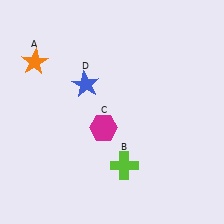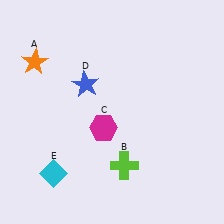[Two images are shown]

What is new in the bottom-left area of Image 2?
A cyan diamond (E) was added in the bottom-left area of Image 2.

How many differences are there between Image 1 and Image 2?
There is 1 difference between the two images.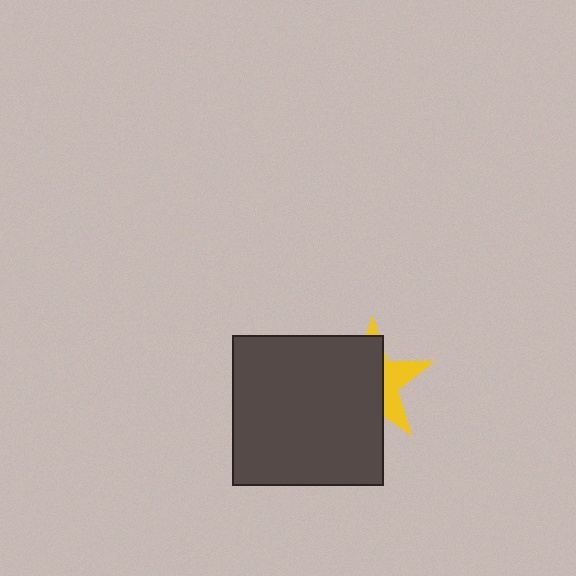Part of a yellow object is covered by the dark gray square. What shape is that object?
It is a star.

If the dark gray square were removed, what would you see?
You would see the complete yellow star.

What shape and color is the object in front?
The object in front is a dark gray square.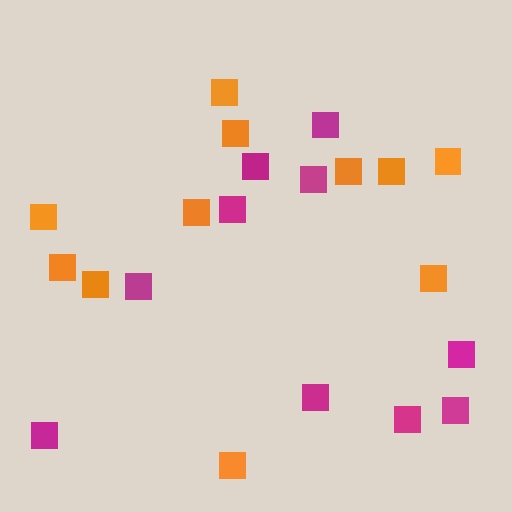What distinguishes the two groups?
There are 2 groups: one group of orange squares (11) and one group of magenta squares (10).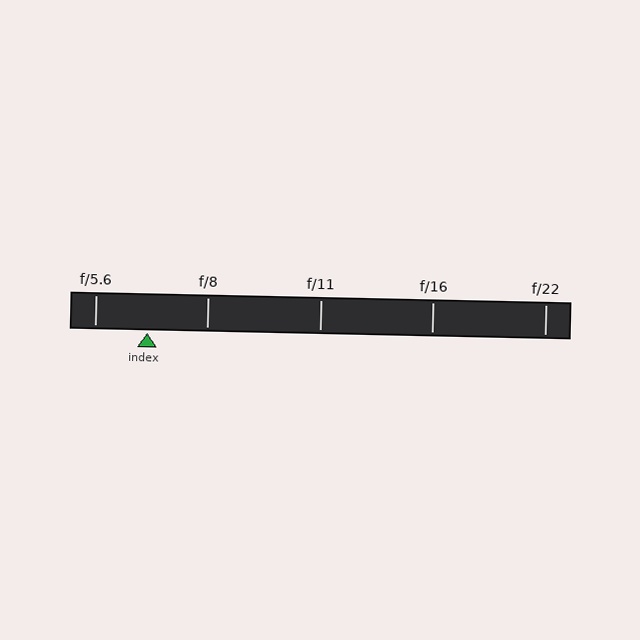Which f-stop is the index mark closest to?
The index mark is closest to f/5.6.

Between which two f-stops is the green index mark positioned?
The index mark is between f/5.6 and f/8.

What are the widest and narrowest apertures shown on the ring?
The widest aperture shown is f/5.6 and the narrowest is f/22.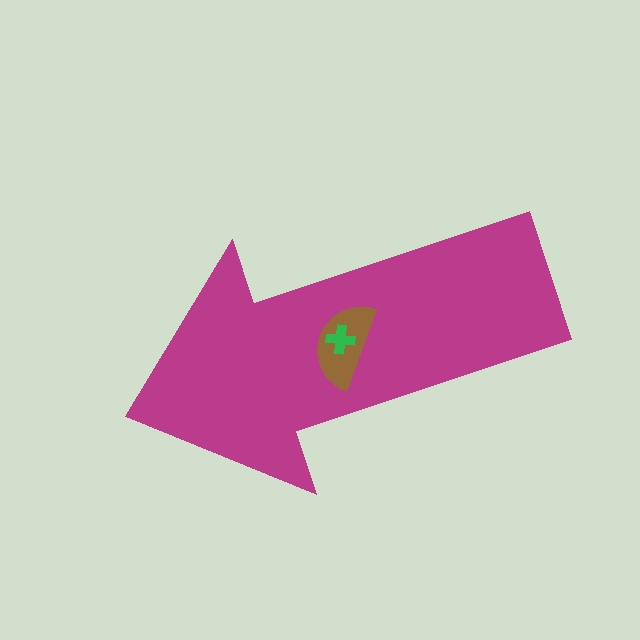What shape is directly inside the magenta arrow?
The brown semicircle.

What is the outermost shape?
The magenta arrow.